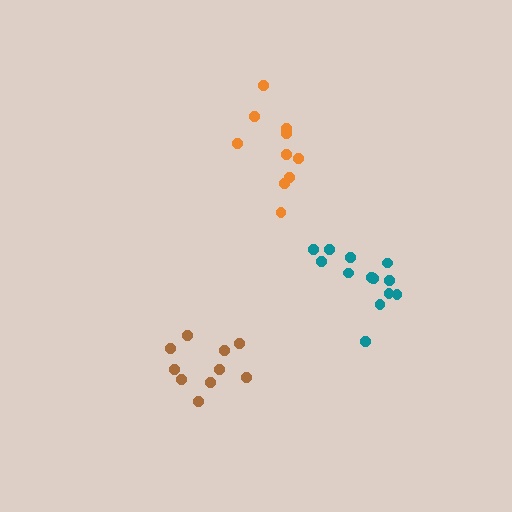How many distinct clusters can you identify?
There are 3 distinct clusters.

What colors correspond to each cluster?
The clusters are colored: brown, teal, orange.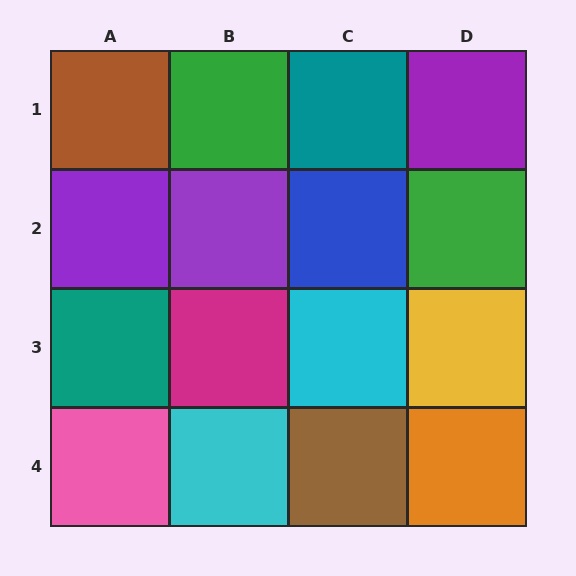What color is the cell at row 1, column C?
Teal.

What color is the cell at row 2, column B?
Purple.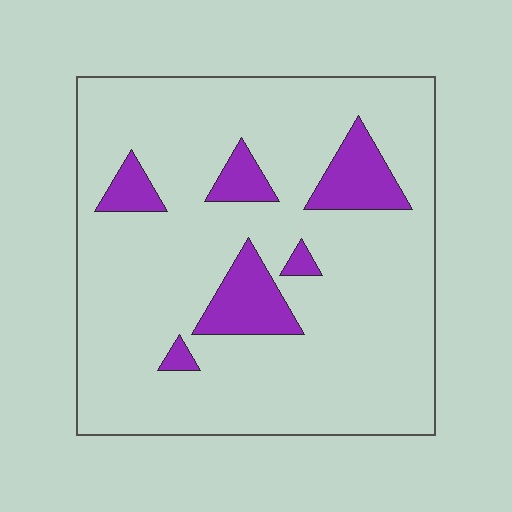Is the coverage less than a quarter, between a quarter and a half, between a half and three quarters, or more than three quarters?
Less than a quarter.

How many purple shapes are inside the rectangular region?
6.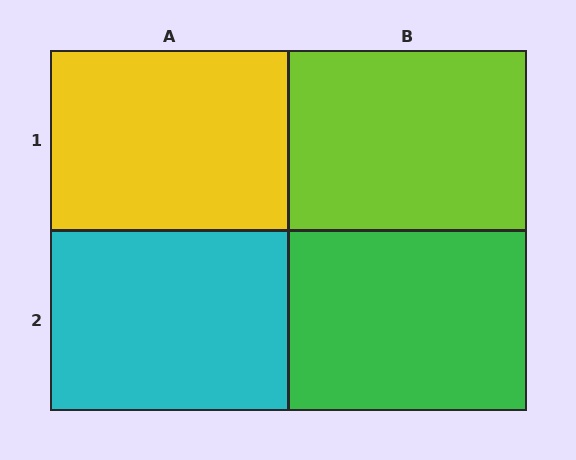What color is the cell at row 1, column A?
Yellow.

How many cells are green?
1 cell is green.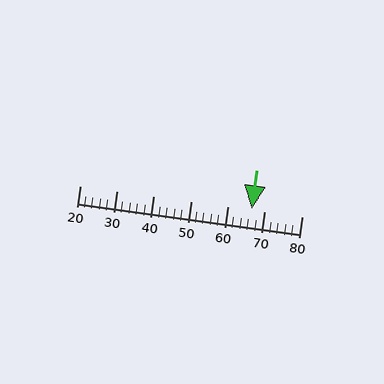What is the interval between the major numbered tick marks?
The major tick marks are spaced 10 units apart.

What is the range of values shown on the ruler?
The ruler shows values from 20 to 80.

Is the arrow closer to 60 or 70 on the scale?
The arrow is closer to 70.